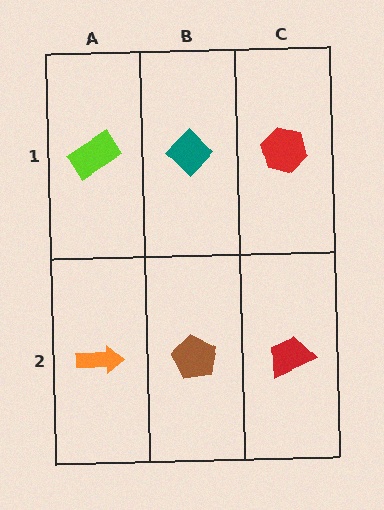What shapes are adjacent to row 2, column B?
A teal diamond (row 1, column B), an orange arrow (row 2, column A), a red trapezoid (row 2, column C).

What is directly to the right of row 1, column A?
A teal diamond.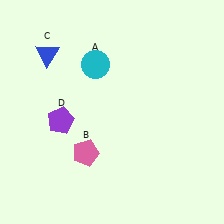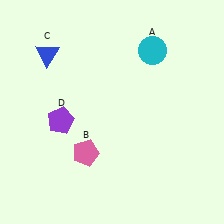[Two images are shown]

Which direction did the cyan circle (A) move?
The cyan circle (A) moved right.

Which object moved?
The cyan circle (A) moved right.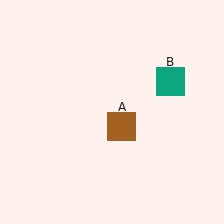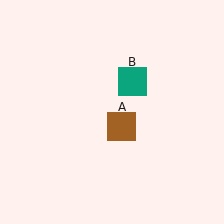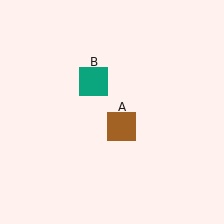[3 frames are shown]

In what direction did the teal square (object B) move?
The teal square (object B) moved left.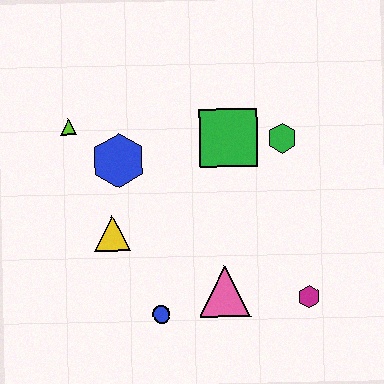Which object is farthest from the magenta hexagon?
The lime triangle is farthest from the magenta hexagon.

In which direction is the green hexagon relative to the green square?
The green hexagon is to the right of the green square.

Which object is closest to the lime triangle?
The blue hexagon is closest to the lime triangle.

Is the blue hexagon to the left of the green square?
Yes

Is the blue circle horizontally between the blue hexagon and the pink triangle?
Yes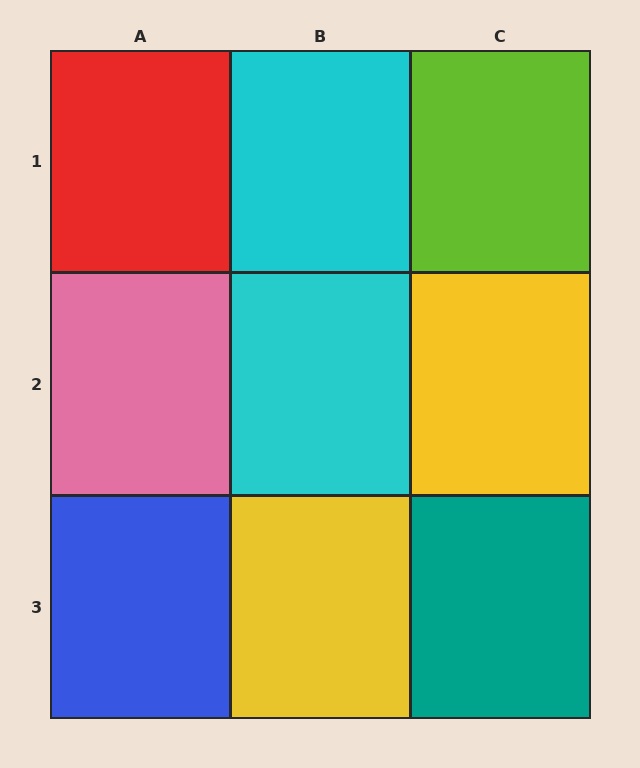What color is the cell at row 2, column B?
Cyan.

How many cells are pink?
1 cell is pink.